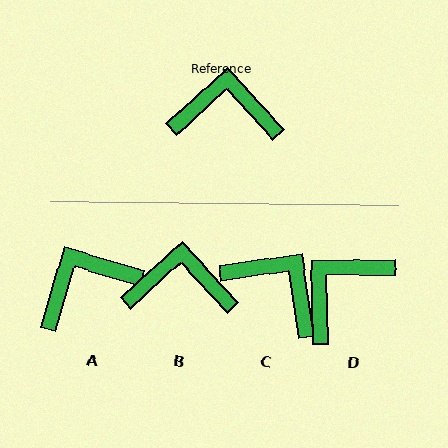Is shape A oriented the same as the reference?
No, it is off by about 31 degrees.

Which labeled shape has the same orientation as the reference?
B.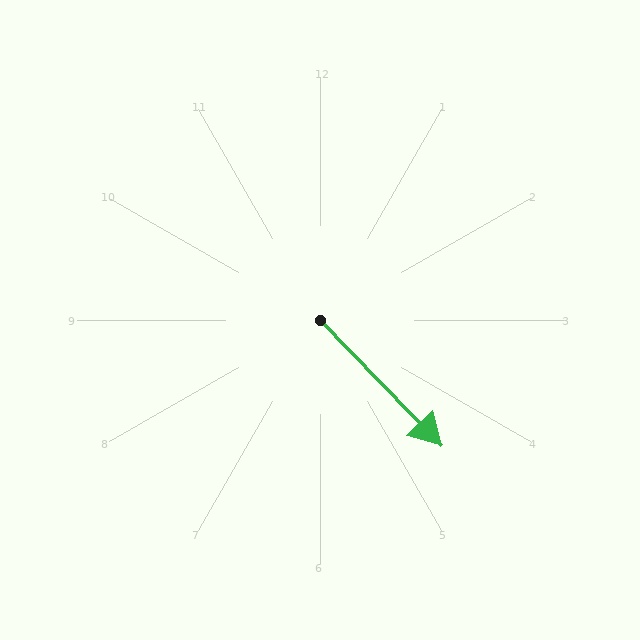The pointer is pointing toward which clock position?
Roughly 5 o'clock.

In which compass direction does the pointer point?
Southeast.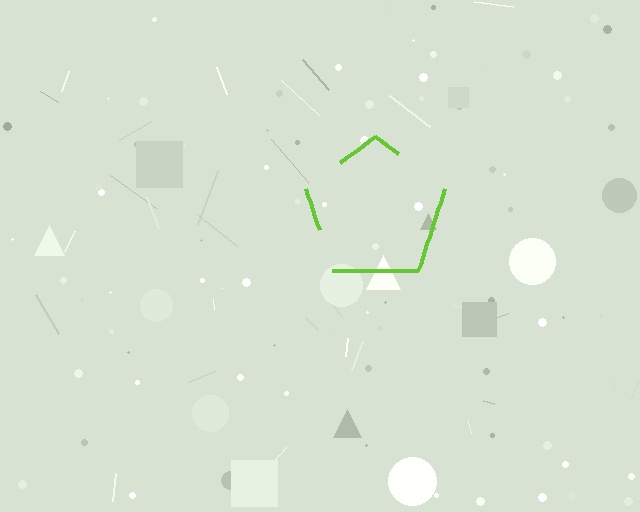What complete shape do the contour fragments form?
The contour fragments form a pentagon.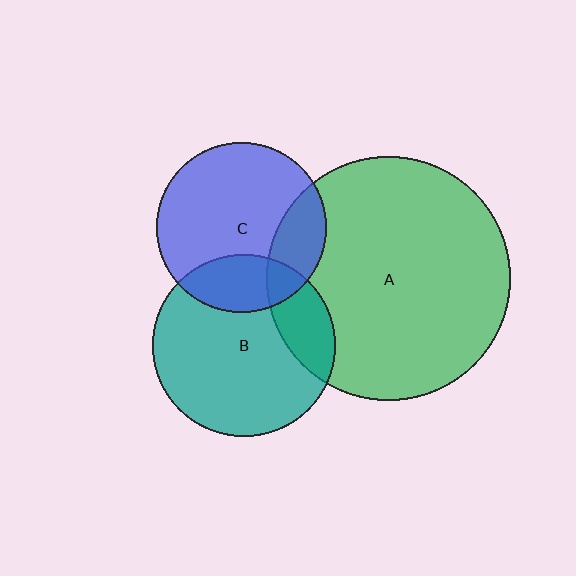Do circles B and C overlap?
Yes.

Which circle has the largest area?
Circle A (green).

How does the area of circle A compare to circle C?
Approximately 2.1 times.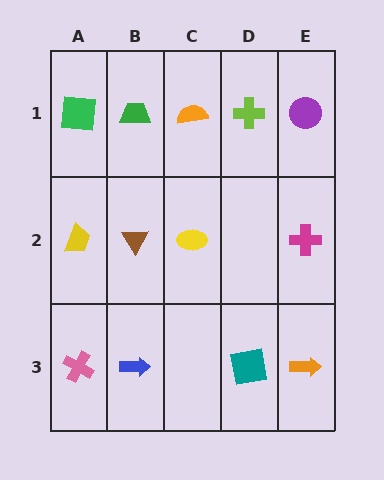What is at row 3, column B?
A blue arrow.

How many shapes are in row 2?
4 shapes.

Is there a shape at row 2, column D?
No, that cell is empty.